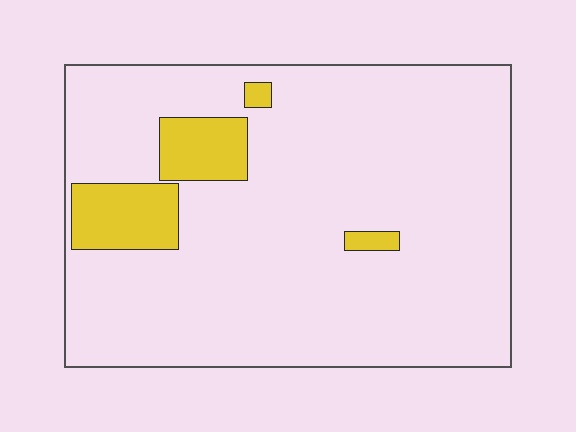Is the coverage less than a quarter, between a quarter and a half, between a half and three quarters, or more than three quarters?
Less than a quarter.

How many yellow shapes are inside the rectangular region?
4.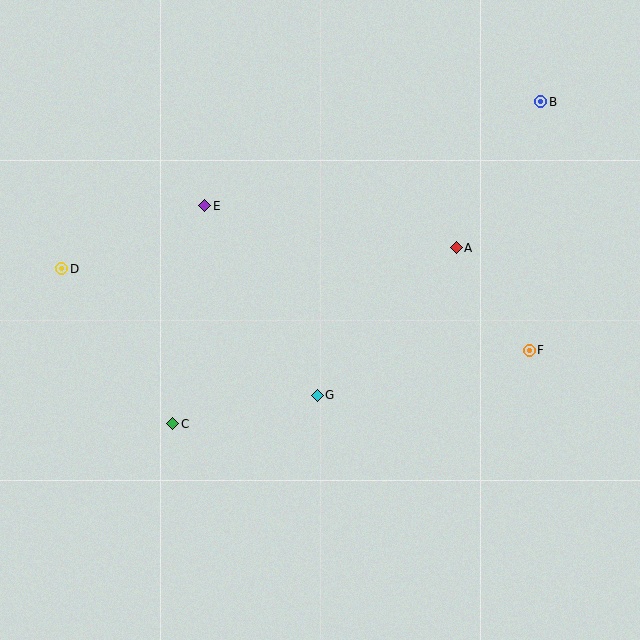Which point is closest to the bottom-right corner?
Point F is closest to the bottom-right corner.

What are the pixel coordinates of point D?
Point D is at (62, 269).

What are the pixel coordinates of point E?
Point E is at (205, 206).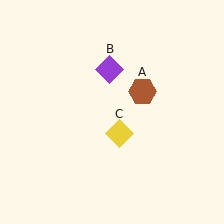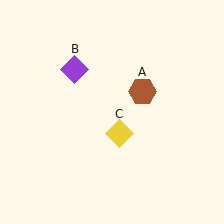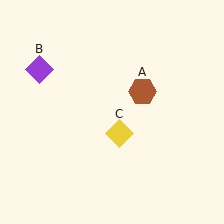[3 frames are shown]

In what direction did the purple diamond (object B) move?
The purple diamond (object B) moved left.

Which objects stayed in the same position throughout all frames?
Brown hexagon (object A) and yellow diamond (object C) remained stationary.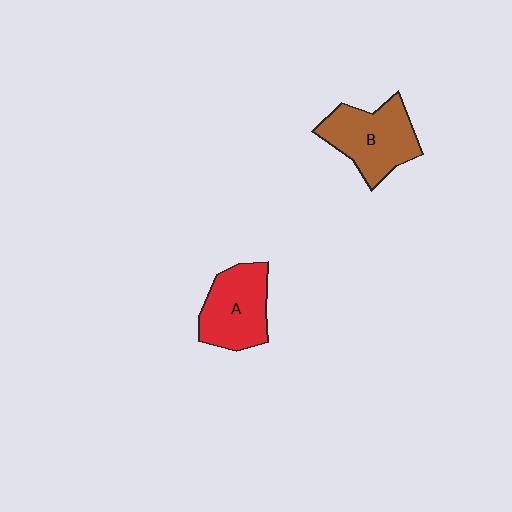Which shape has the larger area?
Shape B (brown).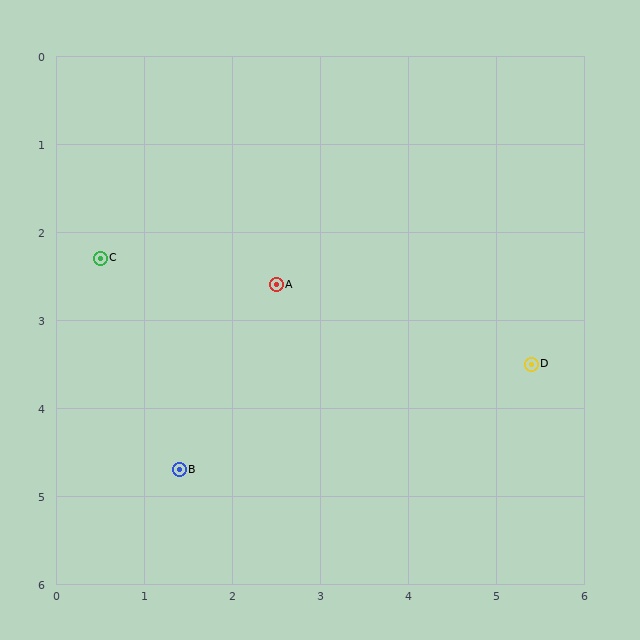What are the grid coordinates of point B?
Point B is at approximately (1.4, 4.7).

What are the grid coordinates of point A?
Point A is at approximately (2.5, 2.6).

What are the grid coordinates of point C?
Point C is at approximately (0.5, 2.3).